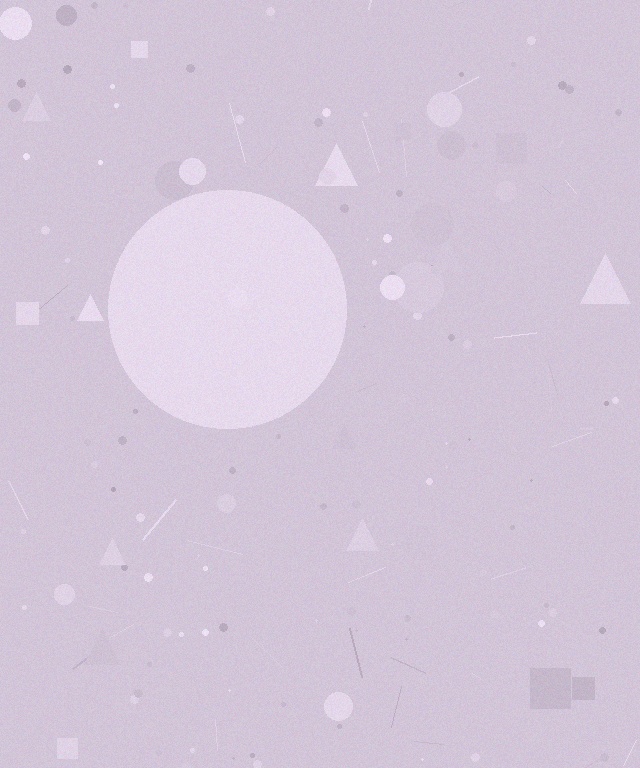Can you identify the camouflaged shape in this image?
The camouflaged shape is a circle.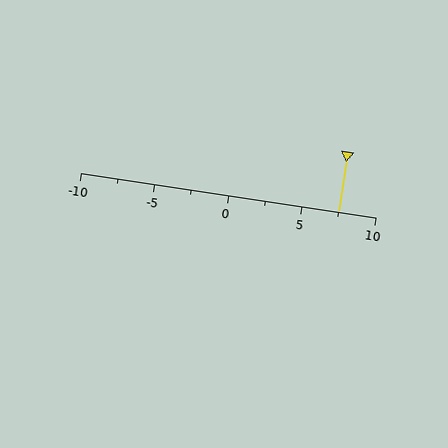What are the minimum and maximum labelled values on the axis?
The axis runs from -10 to 10.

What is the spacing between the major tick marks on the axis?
The major ticks are spaced 5 apart.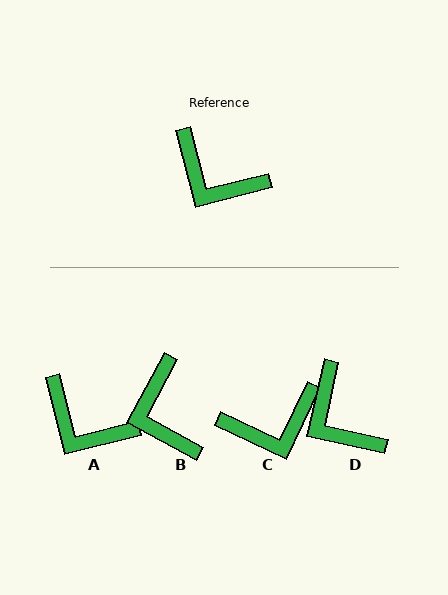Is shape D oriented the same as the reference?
No, it is off by about 27 degrees.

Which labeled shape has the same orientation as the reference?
A.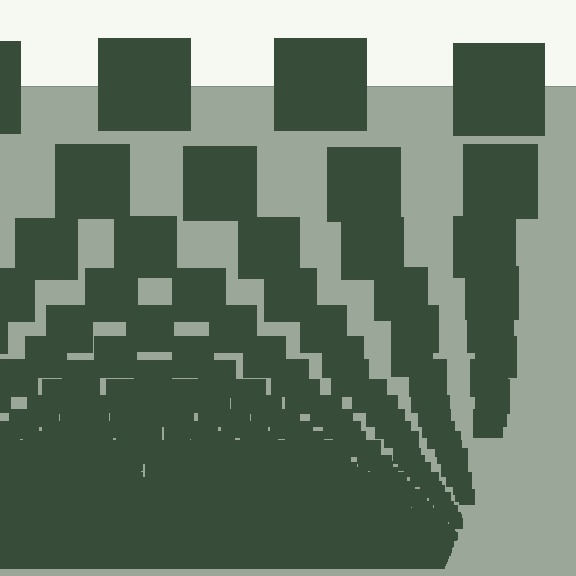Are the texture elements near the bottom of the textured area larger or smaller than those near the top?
Smaller. The gradient is inverted — elements near the bottom are smaller and denser.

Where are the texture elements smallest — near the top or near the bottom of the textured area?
Near the bottom.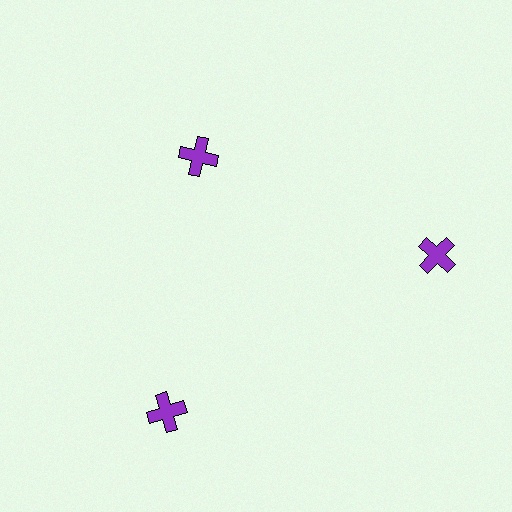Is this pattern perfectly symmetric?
No. The 3 purple crosses are arranged in a ring, but one element near the 11 o'clock position is pulled inward toward the center, breaking the 3-fold rotational symmetry.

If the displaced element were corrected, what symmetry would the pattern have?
It would have 3-fold rotational symmetry — the pattern would map onto itself every 120 degrees.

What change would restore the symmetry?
The symmetry would be restored by moving it outward, back onto the ring so that all 3 crosses sit at equal angles and equal distance from the center.